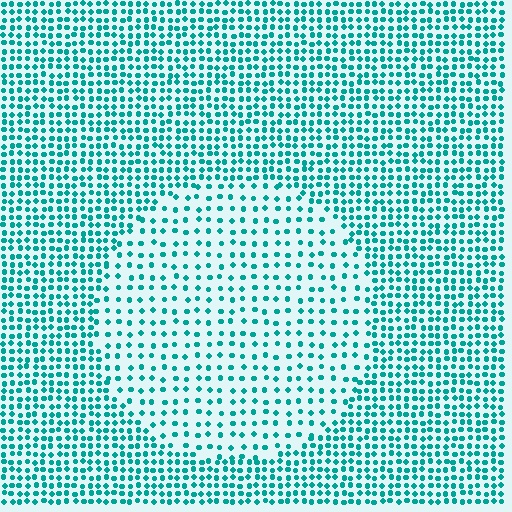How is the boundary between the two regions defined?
The boundary is defined by a change in element density (approximately 2.0x ratio). All elements are the same color, size, and shape.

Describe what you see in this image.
The image contains small teal elements arranged at two different densities. A circle-shaped region is visible where the elements are less densely packed than the surrounding area.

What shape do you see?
I see a circle.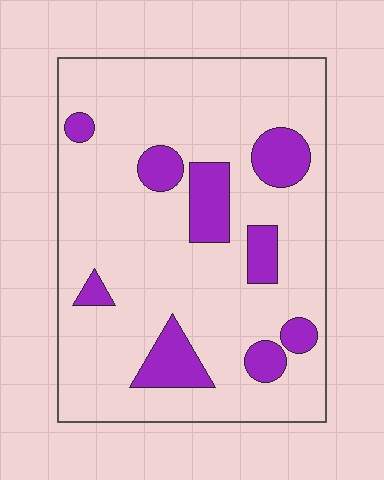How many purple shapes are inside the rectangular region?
9.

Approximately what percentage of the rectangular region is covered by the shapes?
Approximately 15%.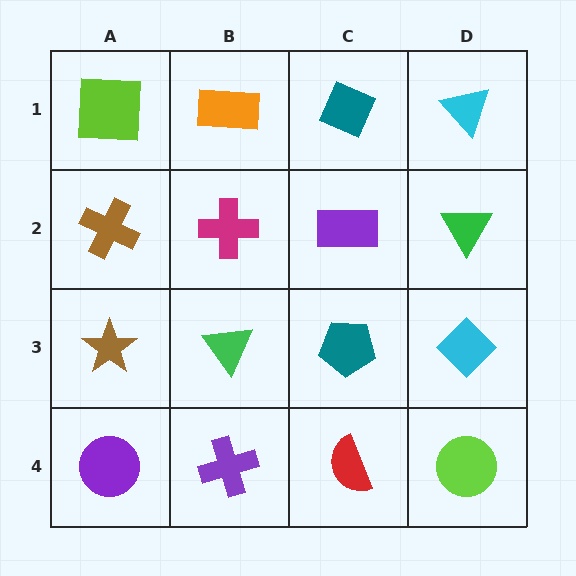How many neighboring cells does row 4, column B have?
3.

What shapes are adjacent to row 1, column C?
A purple rectangle (row 2, column C), an orange rectangle (row 1, column B), a cyan triangle (row 1, column D).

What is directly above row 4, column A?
A brown star.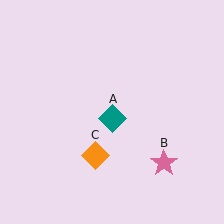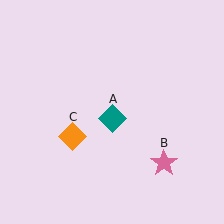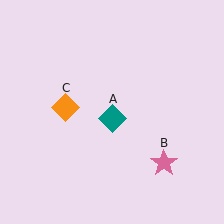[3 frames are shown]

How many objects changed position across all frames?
1 object changed position: orange diamond (object C).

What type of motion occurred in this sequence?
The orange diamond (object C) rotated clockwise around the center of the scene.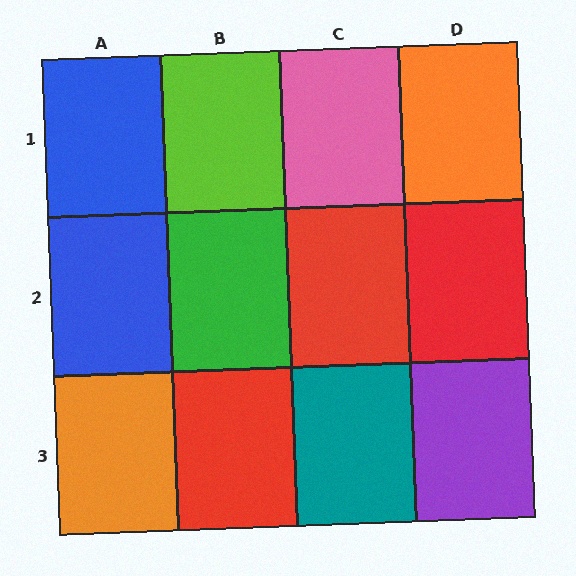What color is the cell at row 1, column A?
Blue.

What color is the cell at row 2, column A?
Blue.